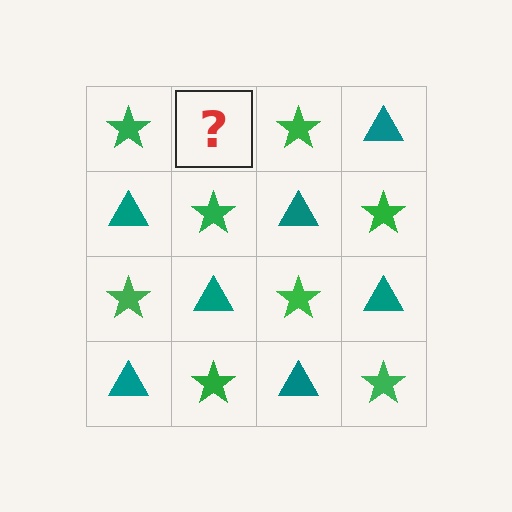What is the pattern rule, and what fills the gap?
The rule is that it alternates green star and teal triangle in a checkerboard pattern. The gap should be filled with a teal triangle.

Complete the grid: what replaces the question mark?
The question mark should be replaced with a teal triangle.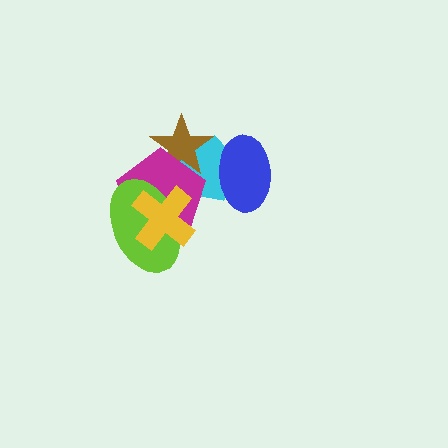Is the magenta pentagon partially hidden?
Yes, it is partially covered by another shape.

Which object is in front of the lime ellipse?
The yellow cross is in front of the lime ellipse.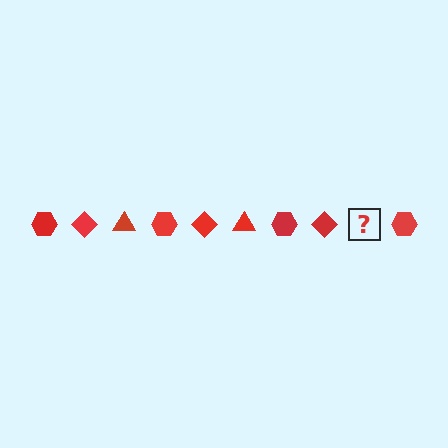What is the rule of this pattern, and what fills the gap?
The rule is that the pattern cycles through hexagon, diamond, triangle shapes in red. The gap should be filled with a red triangle.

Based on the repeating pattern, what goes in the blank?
The blank should be a red triangle.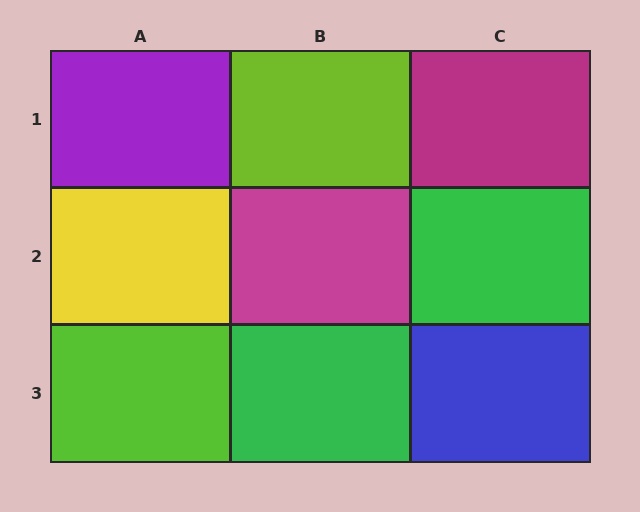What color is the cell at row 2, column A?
Yellow.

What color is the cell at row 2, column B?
Magenta.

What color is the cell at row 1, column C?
Magenta.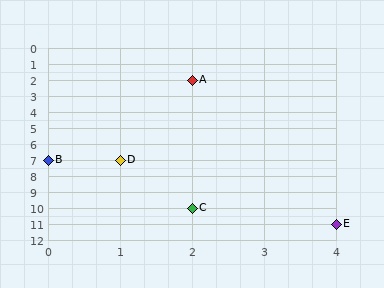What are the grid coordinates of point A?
Point A is at grid coordinates (2, 2).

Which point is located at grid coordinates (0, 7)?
Point B is at (0, 7).